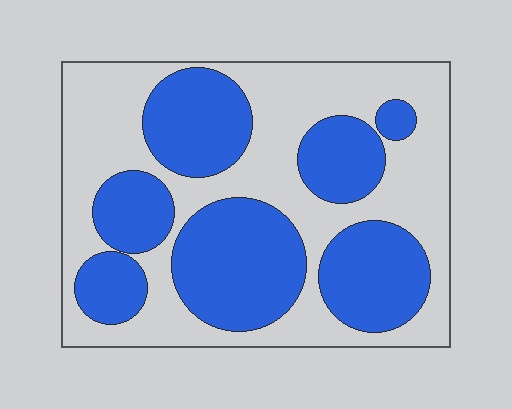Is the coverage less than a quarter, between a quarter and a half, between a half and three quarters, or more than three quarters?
Between a quarter and a half.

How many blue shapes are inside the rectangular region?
7.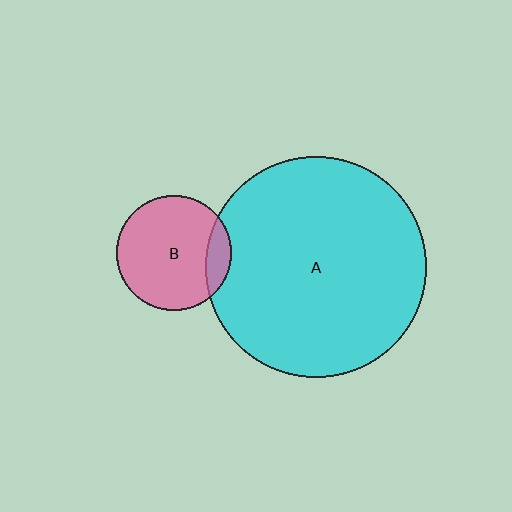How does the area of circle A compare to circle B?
Approximately 3.7 times.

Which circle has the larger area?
Circle A (cyan).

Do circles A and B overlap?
Yes.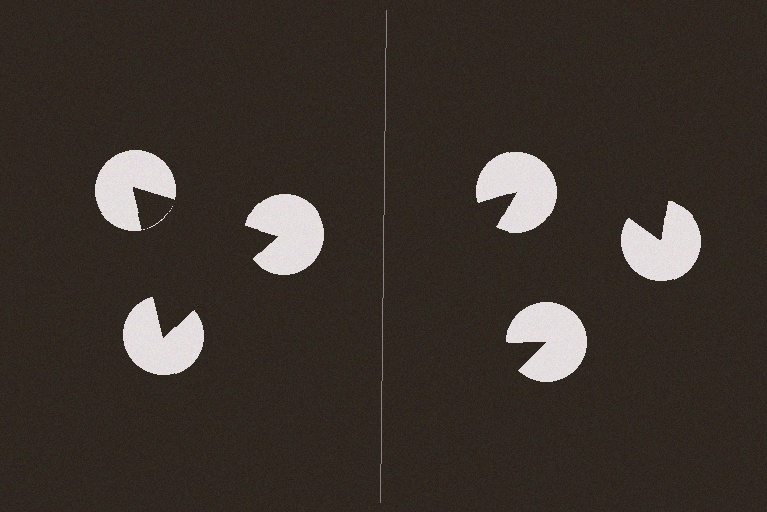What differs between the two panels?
The pac-man discs are positioned identically on both sides; only the wedge orientations differ. On the left they align to a triangle; on the right they are misaligned.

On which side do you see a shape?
An illusory triangle appears on the left side. On the right side the wedge cuts are rotated, so no coherent shape forms.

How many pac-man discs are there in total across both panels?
6 — 3 on each side.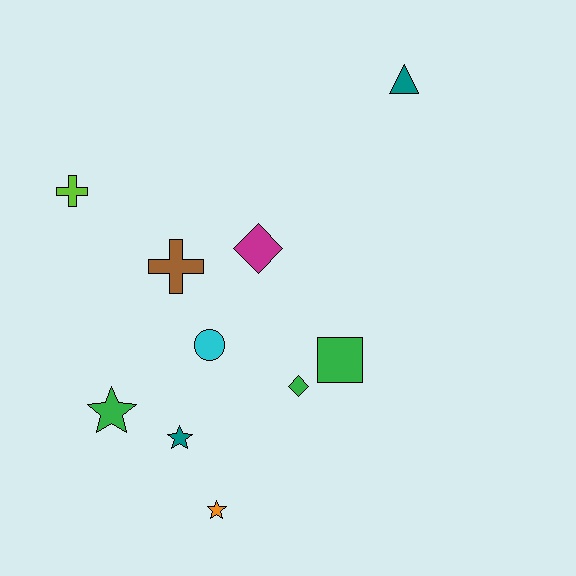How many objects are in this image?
There are 10 objects.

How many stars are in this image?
There are 3 stars.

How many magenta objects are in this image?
There is 1 magenta object.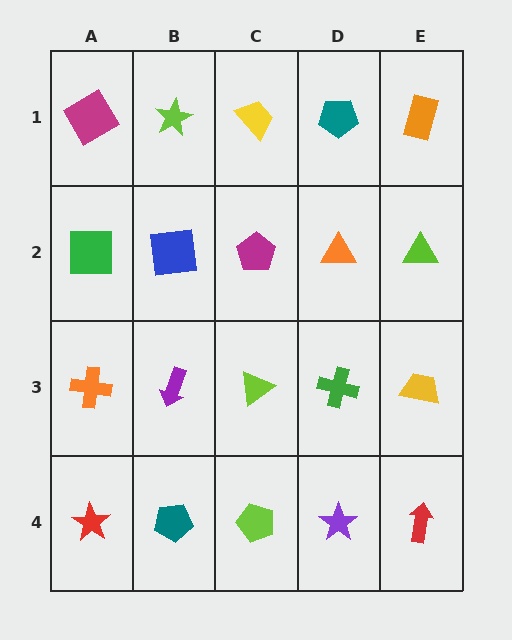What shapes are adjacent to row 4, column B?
A purple arrow (row 3, column B), a red star (row 4, column A), a lime pentagon (row 4, column C).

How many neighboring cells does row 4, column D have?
3.